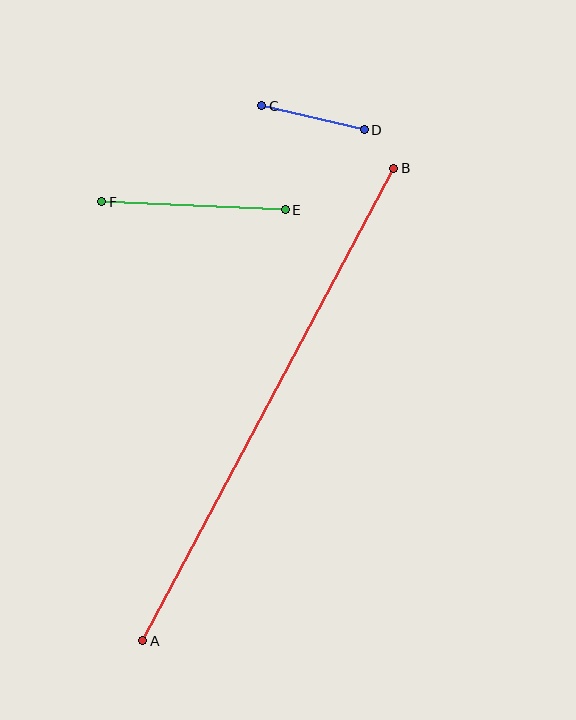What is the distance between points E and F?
The distance is approximately 184 pixels.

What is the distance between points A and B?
The distance is approximately 535 pixels.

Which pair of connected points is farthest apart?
Points A and B are farthest apart.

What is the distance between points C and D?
The distance is approximately 105 pixels.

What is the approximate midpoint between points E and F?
The midpoint is at approximately (194, 206) pixels.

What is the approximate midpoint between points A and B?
The midpoint is at approximately (268, 405) pixels.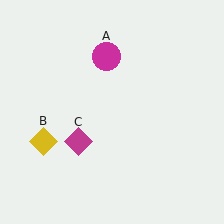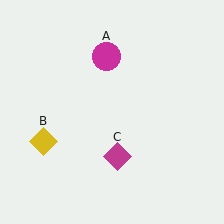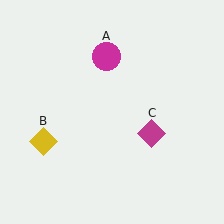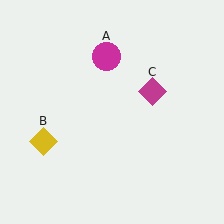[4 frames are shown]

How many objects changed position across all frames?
1 object changed position: magenta diamond (object C).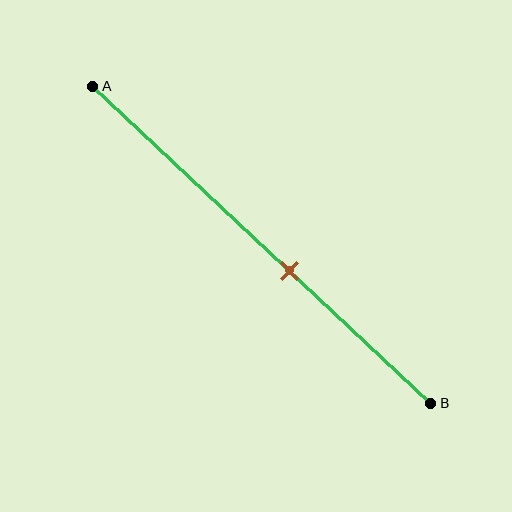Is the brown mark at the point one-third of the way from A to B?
No, the mark is at about 60% from A, not at the 33% one-third point.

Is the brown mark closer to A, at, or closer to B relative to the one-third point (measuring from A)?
The brown mark is closer to point B than the one-third point of segment AB.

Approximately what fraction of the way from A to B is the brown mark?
The brown mark is approximately 60% of the way from A to B.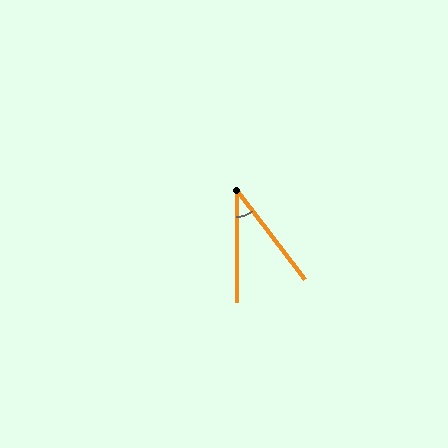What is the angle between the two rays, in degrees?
Approximately 37 degrees.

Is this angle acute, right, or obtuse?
It is acute.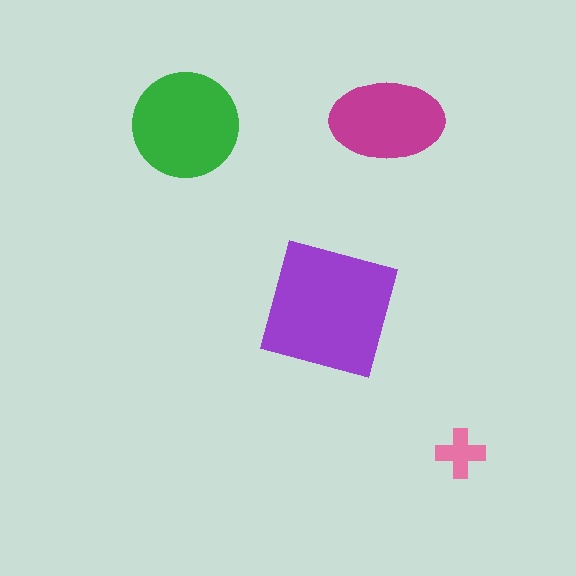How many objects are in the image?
There are 4 objects in the image.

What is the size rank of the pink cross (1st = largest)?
4th.